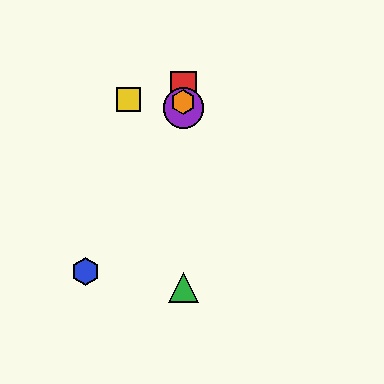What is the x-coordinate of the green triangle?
The green triangle is at x≈183.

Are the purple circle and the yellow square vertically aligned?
No, the purple circle is at x≈183 and the yellow square is at x≈129.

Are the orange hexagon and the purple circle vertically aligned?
Yes, both are at x≈183.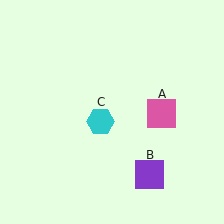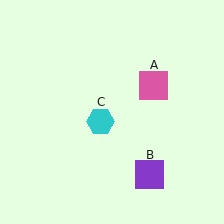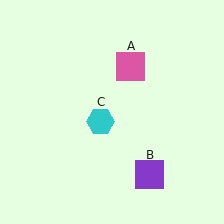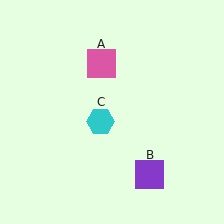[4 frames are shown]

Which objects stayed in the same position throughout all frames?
Purple square (object B) and cyan hexagon (object C) remained stationary.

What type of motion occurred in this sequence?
The pink square (object A) rotated counterclockwise around the center of the scene.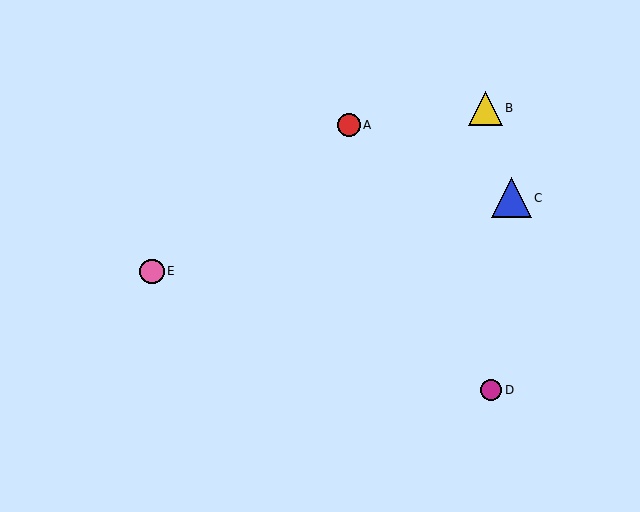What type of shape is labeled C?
Shape C is a blue triangle.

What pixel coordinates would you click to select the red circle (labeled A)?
Click at (349, 125) to select the red circle A.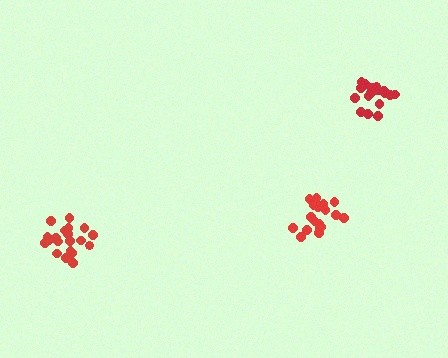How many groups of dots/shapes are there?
There are 3 groups.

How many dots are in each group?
Group 1: 19 dots, Group 2: 18 dots, Group 3: 20 dots (57 total).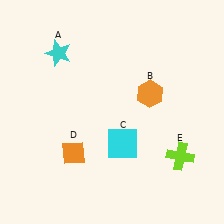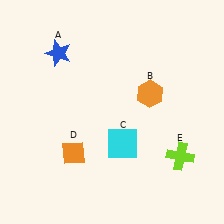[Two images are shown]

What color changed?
The star (A) changed from cyan in Image 1 to blue in Image 2.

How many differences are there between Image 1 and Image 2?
There is 1 difference between the two images.